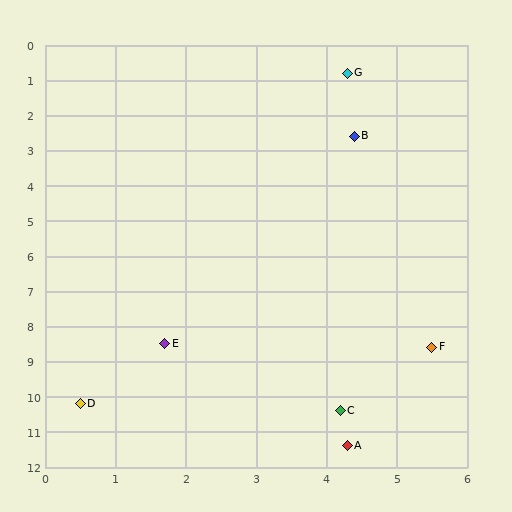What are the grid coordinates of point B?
Point B is at approximately (4.4, 2.6).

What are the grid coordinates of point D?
Point D is at approximately (0.5, 10.2).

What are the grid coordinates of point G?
Point G is at approximately (4.3, 0.8).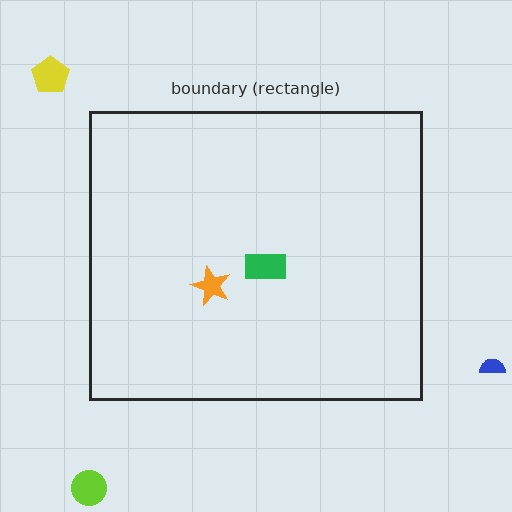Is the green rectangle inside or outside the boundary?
Inside.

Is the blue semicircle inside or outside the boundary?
Outside.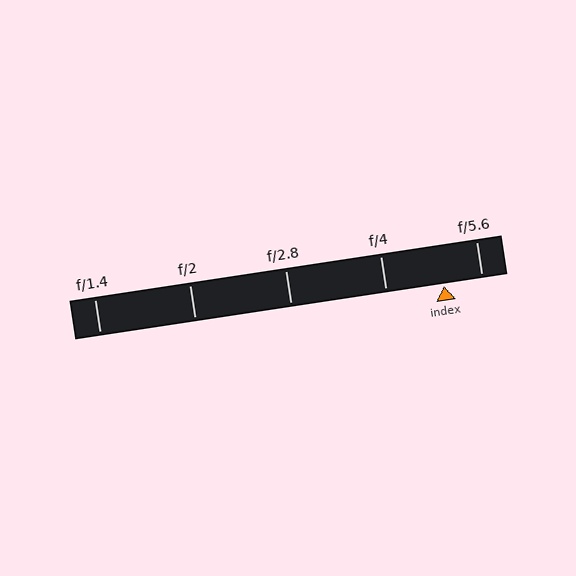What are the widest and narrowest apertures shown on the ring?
The widest aperture shown is f/1.4 and the narrowest is f/5.6.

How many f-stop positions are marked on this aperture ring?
There are 5 f-stop positions marked.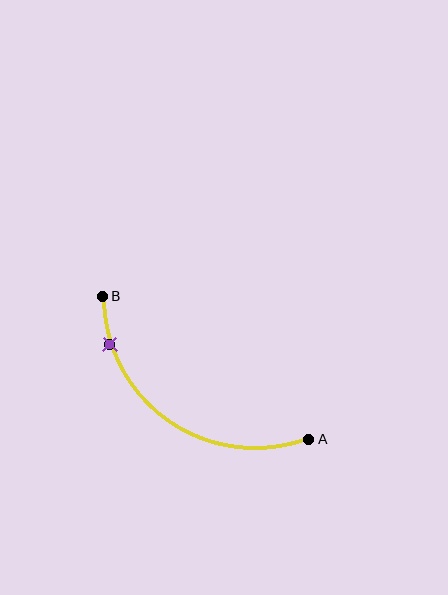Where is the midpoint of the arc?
The arc midpoint is the point on the curve farthest from the straight line joining A and B. It sits below and to the left of that line.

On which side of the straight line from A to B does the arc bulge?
The arc bulges below and to the left of the straight line connecting A and B.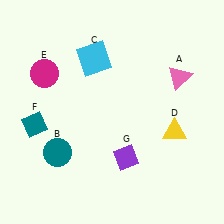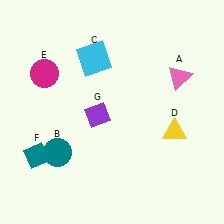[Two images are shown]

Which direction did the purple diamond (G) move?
The purple diamond (G) moved up.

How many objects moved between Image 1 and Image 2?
2 objects moved between the two images.